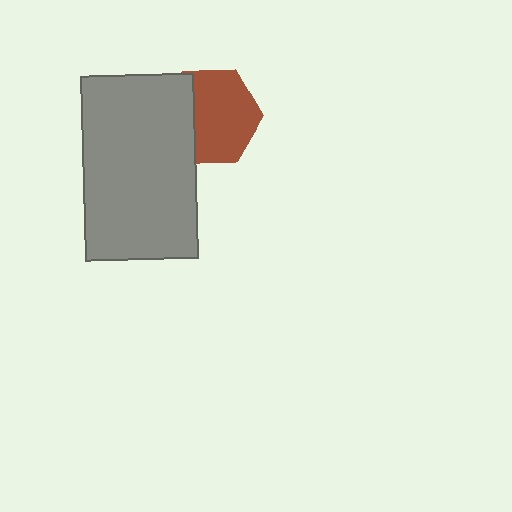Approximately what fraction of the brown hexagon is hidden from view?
Roughly 31% of the brown hexagon is hidden behind the gray rectangle.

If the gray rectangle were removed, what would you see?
You would see the complete brown hexagon.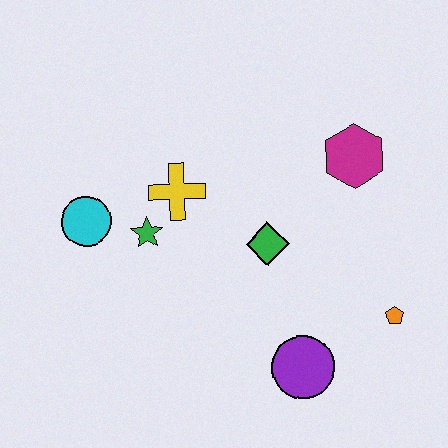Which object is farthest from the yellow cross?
The orange pentagon is farthest from the yellow cross.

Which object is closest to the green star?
The yellow cross is closest to the green star.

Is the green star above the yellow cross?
No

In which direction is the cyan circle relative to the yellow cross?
The cyan circle is to the left of the yellow cross.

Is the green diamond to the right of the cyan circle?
Yes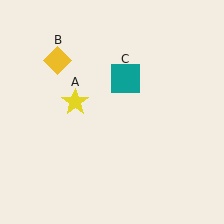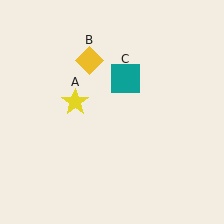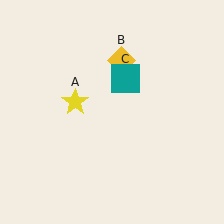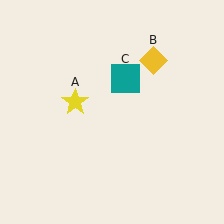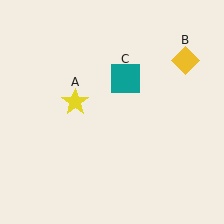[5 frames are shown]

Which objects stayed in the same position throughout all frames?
Yellow star (object A) and teal square (object C) remained stationary.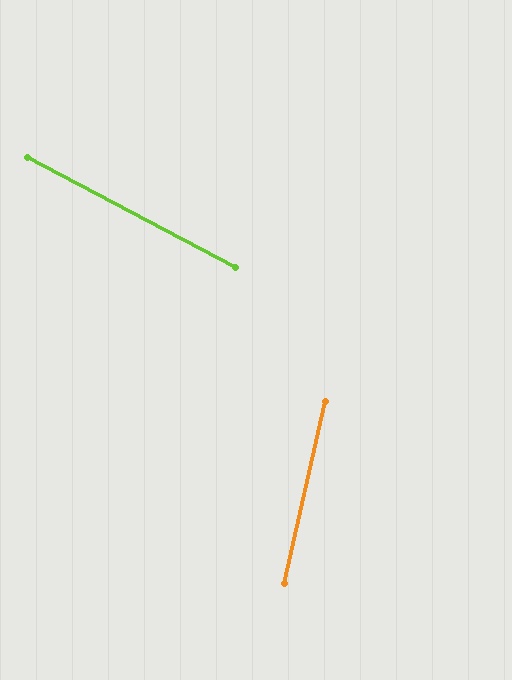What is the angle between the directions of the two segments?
Approximately 75 degrees.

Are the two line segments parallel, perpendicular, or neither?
Neither parallel nor perpendicular — they differ by about 75°.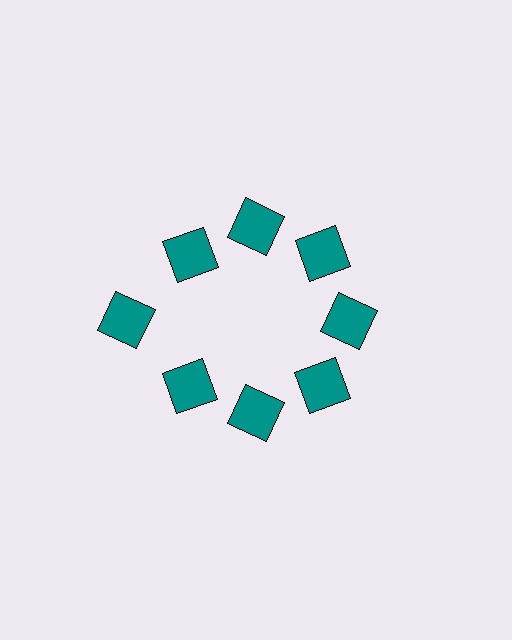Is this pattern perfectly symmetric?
No. The 8 teal squares are arranged in a ring, but one element near the 9 o'clock position is pushed outward from the center, breaking the 8-fold rotational symmetry.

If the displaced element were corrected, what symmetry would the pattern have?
It would have 8-fold rotational symmetry — the pattern would map onto itself every 45 degrees.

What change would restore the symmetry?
The symmetry would be restored by moving it inward, back onto the ring so that all 8 squares sit at equal angles and equal distance from the center.